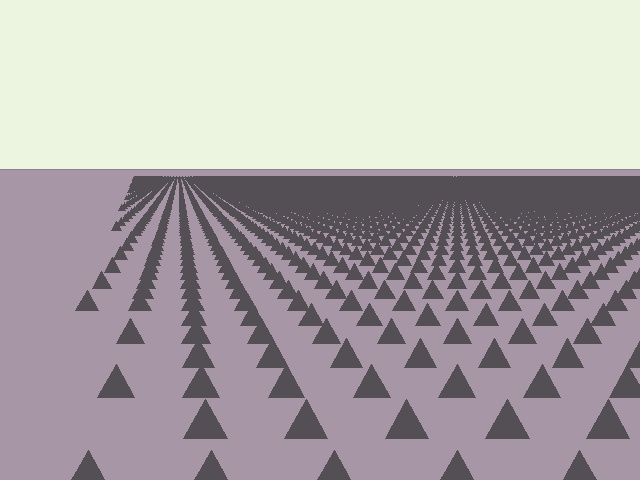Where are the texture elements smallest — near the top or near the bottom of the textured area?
Near the top.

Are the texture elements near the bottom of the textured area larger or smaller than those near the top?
Larger. Near the bottom, elements are closer to the viewer and appear at a bigger on-screen size.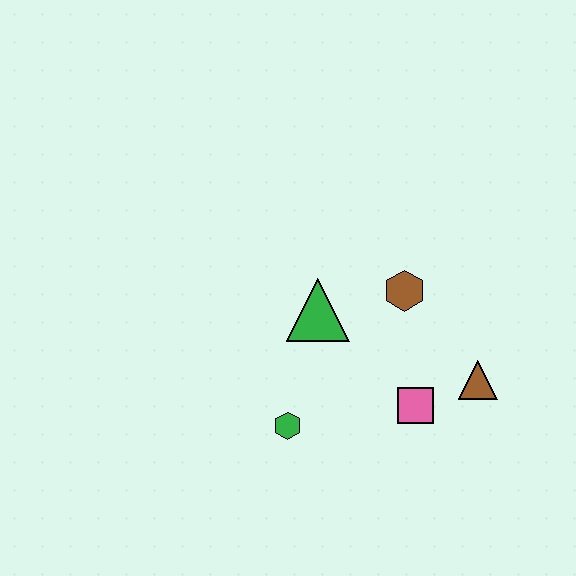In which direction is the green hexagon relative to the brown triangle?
The green hexagon is to the left of the brown triangle.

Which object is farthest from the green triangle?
The brown triangle is farthest from the green triangle.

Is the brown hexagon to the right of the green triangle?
Yes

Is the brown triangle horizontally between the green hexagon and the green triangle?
No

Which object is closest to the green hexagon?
The green triangle is closest to the green hexagon.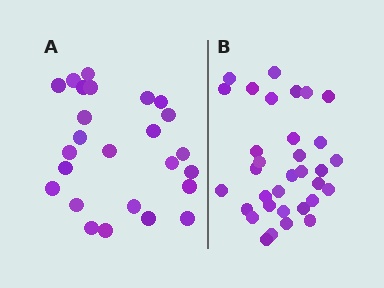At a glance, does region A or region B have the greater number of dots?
Region B (the right region) has more dots.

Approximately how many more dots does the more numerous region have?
Region B has roughly 8 or so more dots than region A.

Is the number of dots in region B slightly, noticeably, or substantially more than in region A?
Region B has noticeably more, but not dramatically so. The ratio is roughly 1.3 to 1.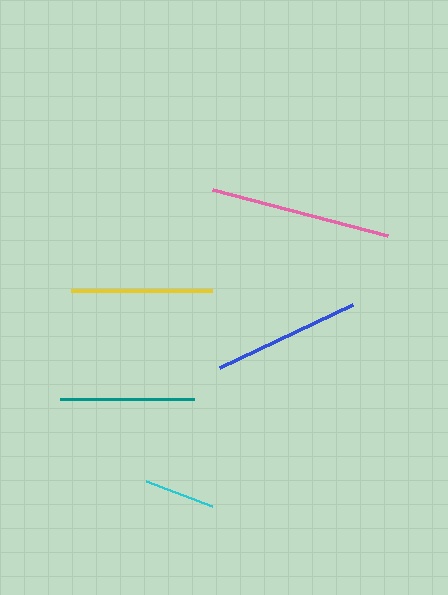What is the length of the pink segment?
The pink segment is approximately 181 pixels long.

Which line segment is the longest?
The pink line is the longest at approximately 181 pixels.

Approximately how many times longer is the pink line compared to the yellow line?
The pink line is approximately 1.3 times the length of the yellow line.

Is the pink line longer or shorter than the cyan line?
The pink line is longer than the cyan line.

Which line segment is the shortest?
The cyan line is the shortest at approximately 71 pixels.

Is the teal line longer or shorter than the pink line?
The pink line is longer than the teal line.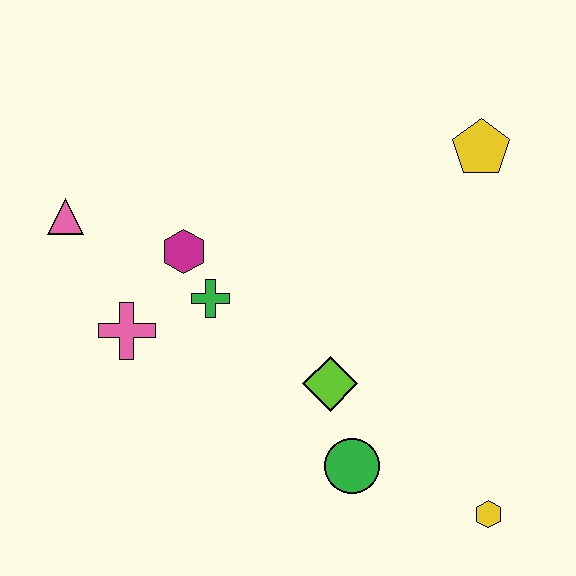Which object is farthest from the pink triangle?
The yellow hexagon is farthest from the pink triangle.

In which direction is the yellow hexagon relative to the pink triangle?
The yellow hexagon is to the right of the pink triangle.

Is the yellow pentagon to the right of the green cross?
Yes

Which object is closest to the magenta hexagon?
The green cross is closest to the magenta hexagon.